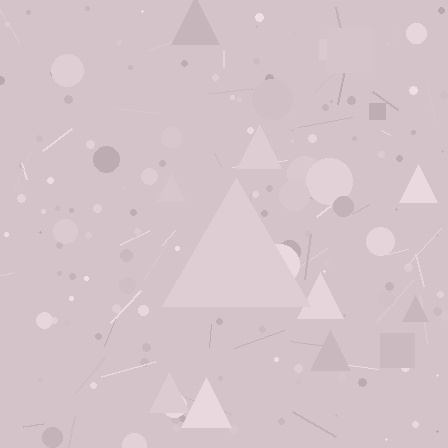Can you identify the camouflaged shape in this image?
The camouflaged shape is a triangle.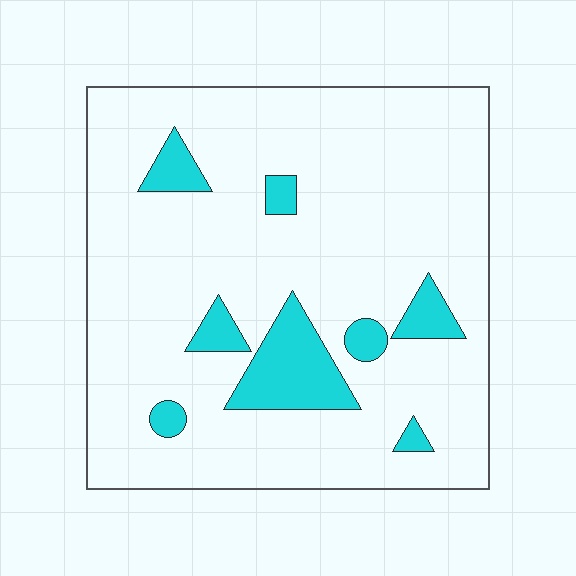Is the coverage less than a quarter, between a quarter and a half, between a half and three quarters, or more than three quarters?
Less than a quarter.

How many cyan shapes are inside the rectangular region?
8.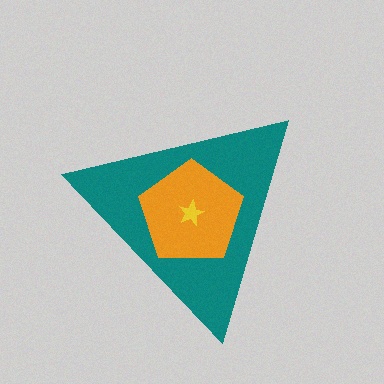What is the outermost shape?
The teal triangle.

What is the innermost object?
The yellow star.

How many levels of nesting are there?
3.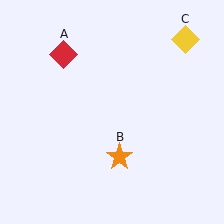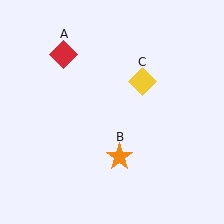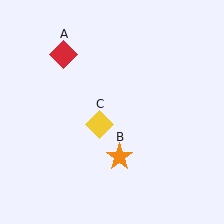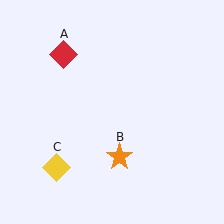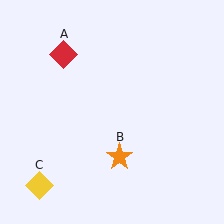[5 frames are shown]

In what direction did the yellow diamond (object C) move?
The yellow diamond (object C) moved down and to the left.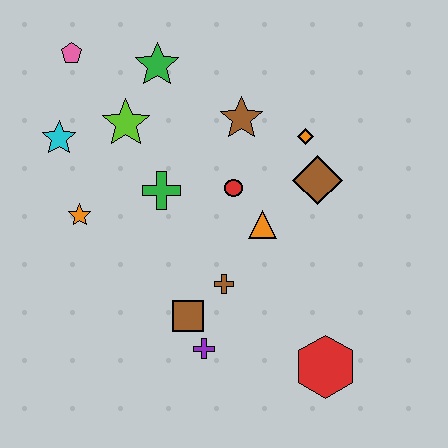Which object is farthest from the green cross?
The red hexagon is farthest from the green cross.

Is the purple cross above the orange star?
No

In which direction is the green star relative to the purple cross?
The green star is above the purple cross.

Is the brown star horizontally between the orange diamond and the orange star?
Yes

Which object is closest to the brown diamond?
The orange diamond is closest to the brown diamond.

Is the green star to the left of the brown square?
Yes